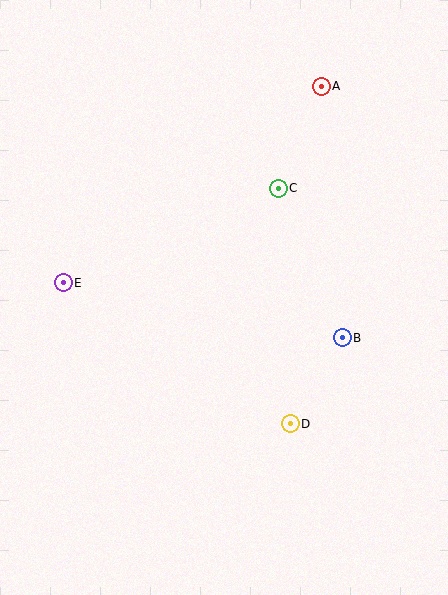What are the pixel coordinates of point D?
Point D is at (290, 424).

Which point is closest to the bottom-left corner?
Point E is closest to the bottom-left corner.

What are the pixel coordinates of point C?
Point C is at (278, 188).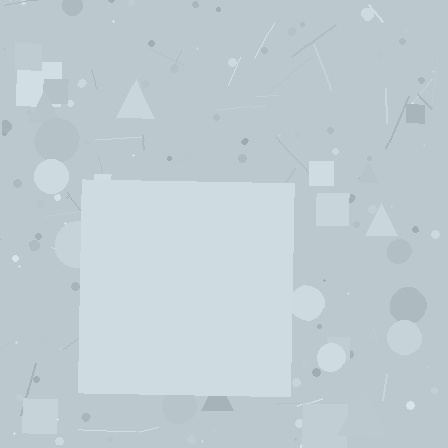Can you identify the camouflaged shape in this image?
The camouflaged shape is a square.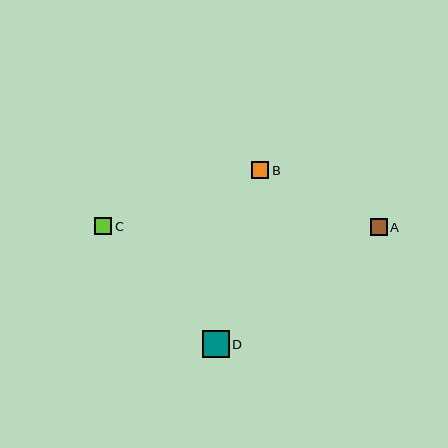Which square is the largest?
Square D is the largest with a size of approximately 27 pixels.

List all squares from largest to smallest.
From largest to smallest: D, A, C, B.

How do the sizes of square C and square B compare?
Square C and square B are approximately the same size.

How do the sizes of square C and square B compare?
Square C and square B are approximately the same size.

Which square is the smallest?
Square B is the smallest with a size of approximately 17 pixels.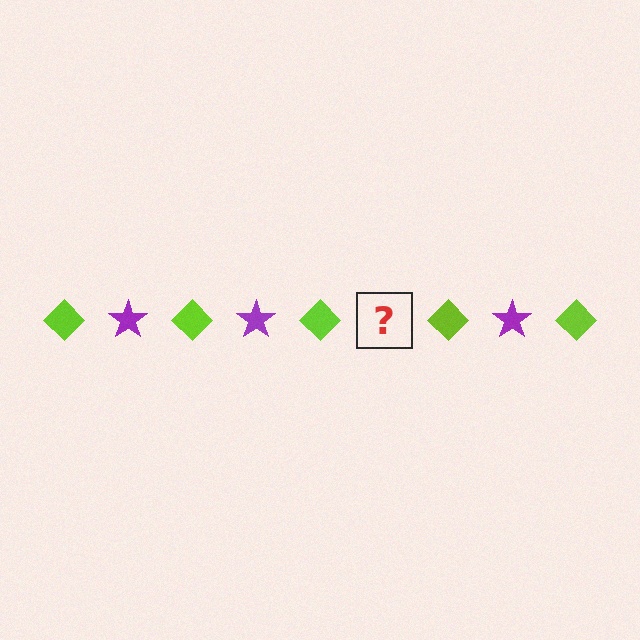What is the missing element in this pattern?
The missing element is a purple star.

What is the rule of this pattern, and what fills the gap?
The rule is that the pattern alternates between lime diamond and purple star. The gap should be filled with a purple star.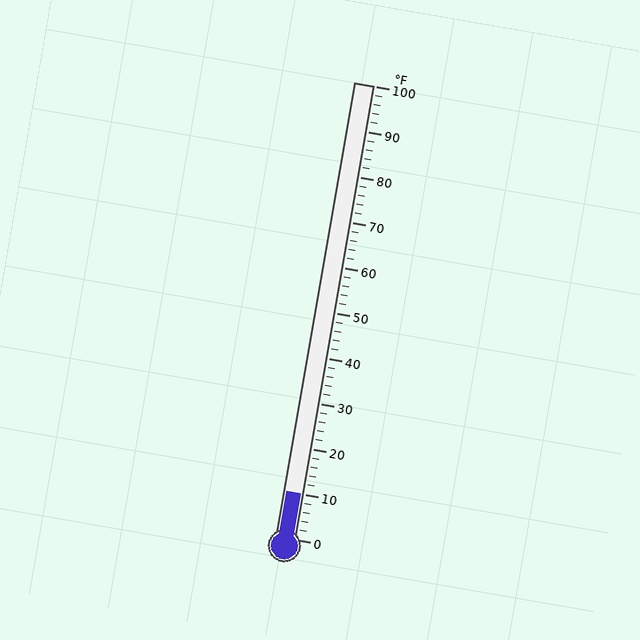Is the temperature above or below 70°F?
The temperature is below 70°F.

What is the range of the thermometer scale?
The thermometer scale ranges from 0°F to 100°F.